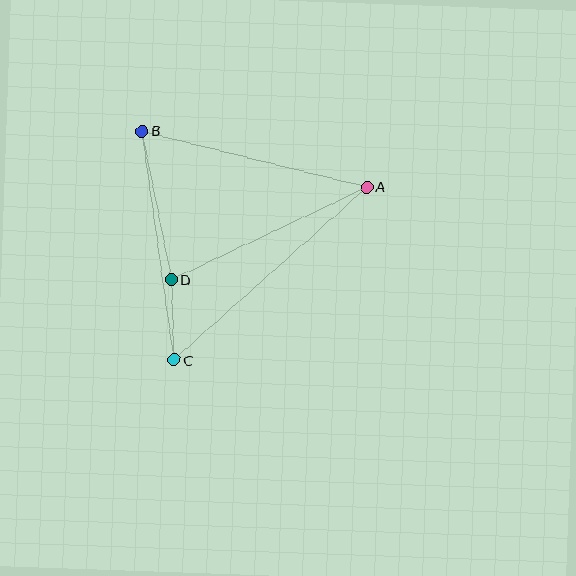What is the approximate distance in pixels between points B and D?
The distance between B and D is approximately 152 pixels.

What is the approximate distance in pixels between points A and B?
The distance between A and B is approximately 232 pixels.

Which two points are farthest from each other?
Points A and C are farthest from each other.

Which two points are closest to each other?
Points C and D are closest to each other.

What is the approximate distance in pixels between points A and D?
The distance between A and D is approximately 217 pixels.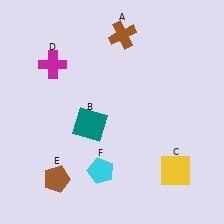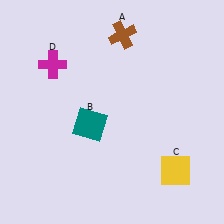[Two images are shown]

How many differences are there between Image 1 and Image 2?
There are 2 differences between the two images.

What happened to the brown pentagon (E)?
The brown pentagon (E) was removed in Image 2. It was in the bottom-left area of Image 1.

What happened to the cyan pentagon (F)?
The cyan pentagon (F) was removed in Image 2. It was in the bottom-left area of Image 1.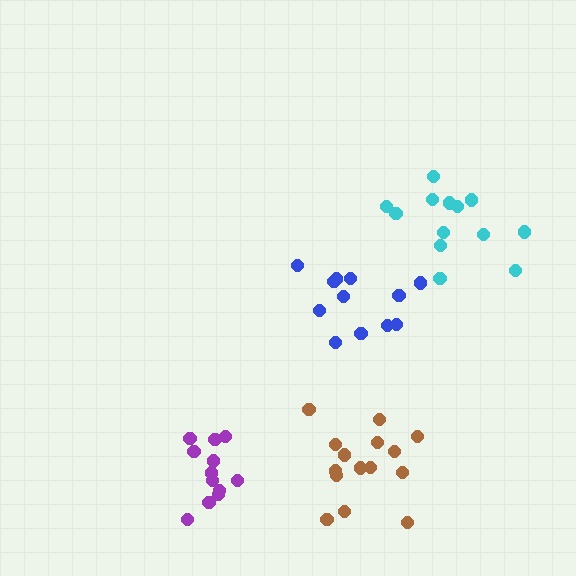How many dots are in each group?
Group 1: 13 dots, Group 2: 15 dots, Group 3: 12 dots, Group 4: 12 dots (52 total).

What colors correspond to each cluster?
The clusters are colored: cyan, brown, purple, blue.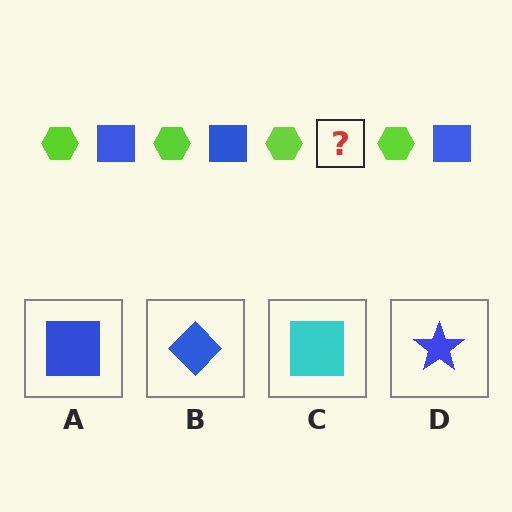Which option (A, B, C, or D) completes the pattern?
A.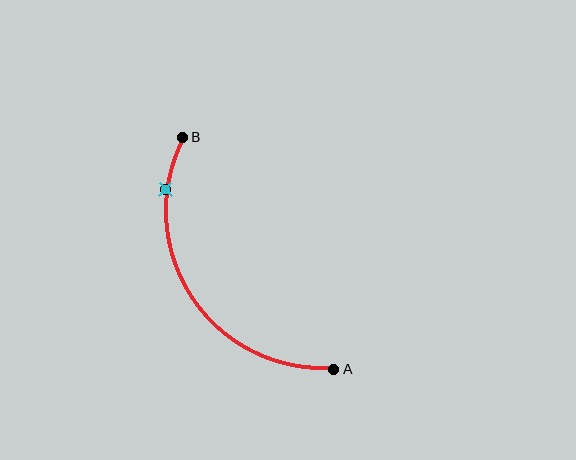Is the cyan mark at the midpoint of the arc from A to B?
No. The cyan mark lies on the arc but is closer to endpoint B. The arc midpoint would be at the point on the curve equidistant along the arc from both A and B.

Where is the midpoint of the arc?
The arc midpoint is the point on the curve farthest from the straight line joining A and B. It sits to the left of that line.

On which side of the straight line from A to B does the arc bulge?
The arc bulges to the left of the straight line connecting A and B.